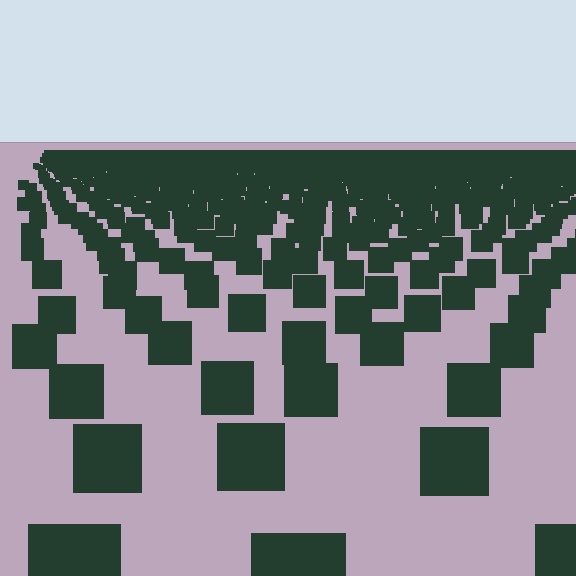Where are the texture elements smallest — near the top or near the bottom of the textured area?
Near the top.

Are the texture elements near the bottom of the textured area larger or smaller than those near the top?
Larger. Near the bottom, elements are closer to the viewer and appear at a bigger on-screen size.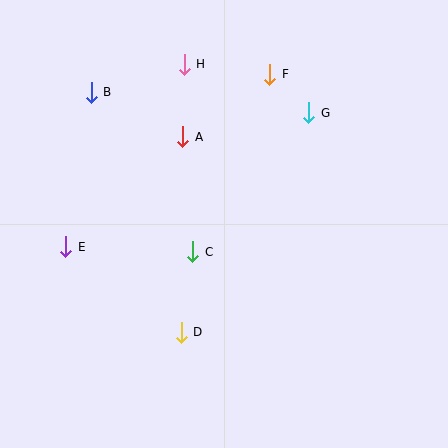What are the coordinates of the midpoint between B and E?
The midpoint between B and E is at (79, 170).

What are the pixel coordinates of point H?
Point H is at (184, 64).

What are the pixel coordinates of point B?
Point B is at (91, 92).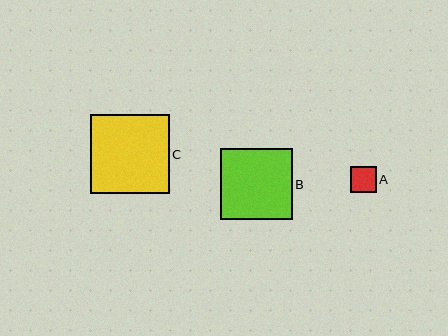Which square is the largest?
Square C is the largest with a size of approximately 79 pixels.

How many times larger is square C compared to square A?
Square C is approximately 3.0 times the size of square A.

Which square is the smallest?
Square A is the smallest with a size of approximately 26 pixels.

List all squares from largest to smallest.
From largest to smallest: C, B, A.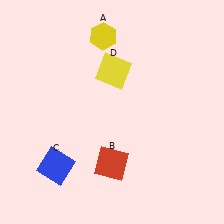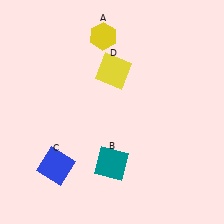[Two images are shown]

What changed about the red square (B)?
In Image 1, B is red. In Image 2, it changed to teal.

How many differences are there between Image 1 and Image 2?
There is 1 difference between the two images.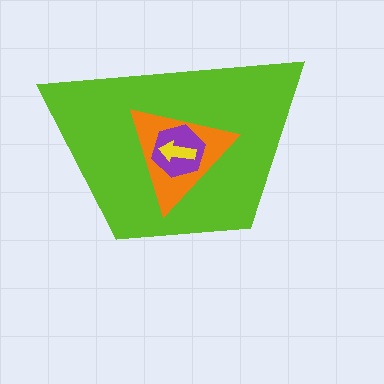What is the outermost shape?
The lime trapezoid.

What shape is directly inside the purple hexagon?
The yellow arrow.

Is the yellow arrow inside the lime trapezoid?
Yes.